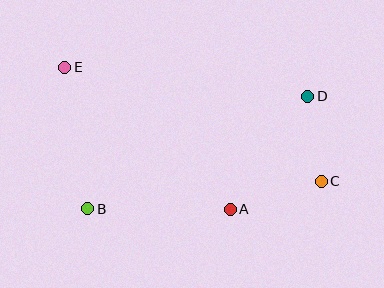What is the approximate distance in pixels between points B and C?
The distance between B and C is approximately 235 pixels.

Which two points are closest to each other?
Points C and D are closest to each other.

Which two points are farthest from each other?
Points C and E are farthest from each other.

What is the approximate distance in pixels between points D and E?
The distance between D and E is approximately 245 pixels.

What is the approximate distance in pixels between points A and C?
The distance between A and C is approximately 95 pixels.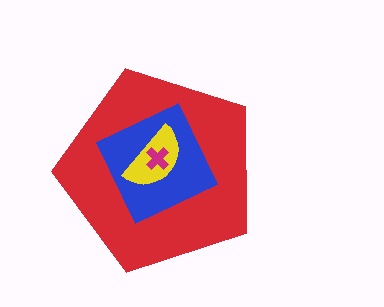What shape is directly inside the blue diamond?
The yellow semicircle.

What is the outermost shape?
The red pentagon.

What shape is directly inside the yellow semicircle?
The magenta cross.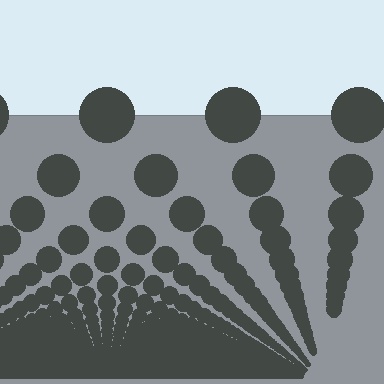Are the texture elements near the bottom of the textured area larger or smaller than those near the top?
Smaller. The gradient is inverted — elements near the bottom are smaller and denser.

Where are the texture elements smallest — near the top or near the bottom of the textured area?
Near the bottom.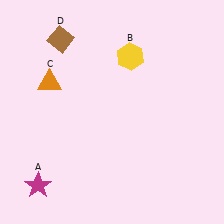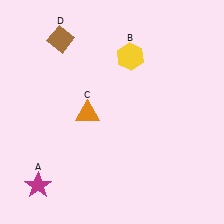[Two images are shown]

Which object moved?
The orange triangle (C) moved right.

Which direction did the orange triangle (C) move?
The orange triangle (C) moved right.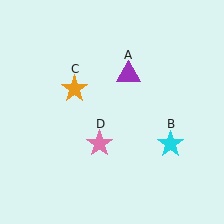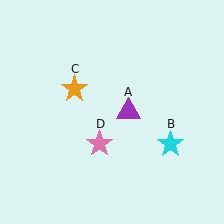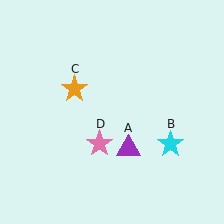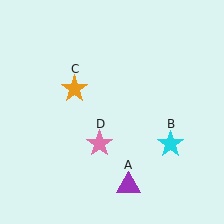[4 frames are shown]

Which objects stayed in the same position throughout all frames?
Cyan star (object B) and orange star (object C) and pink star (object D) remained stationary.